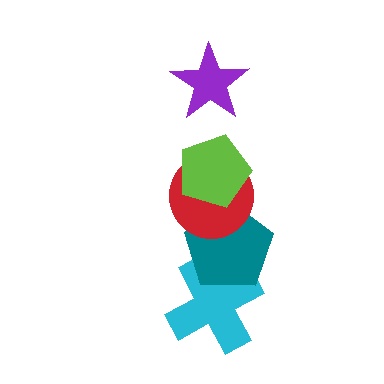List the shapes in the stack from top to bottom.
From top to bottom: the purple star, the lime pentagon, the red circle, the teal pentagon, the cyan cross.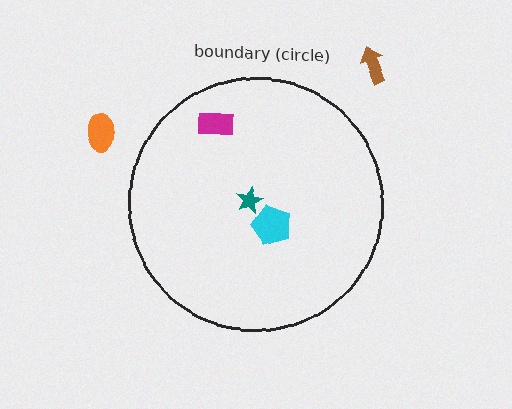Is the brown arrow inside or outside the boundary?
Outside.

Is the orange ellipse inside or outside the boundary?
Outside.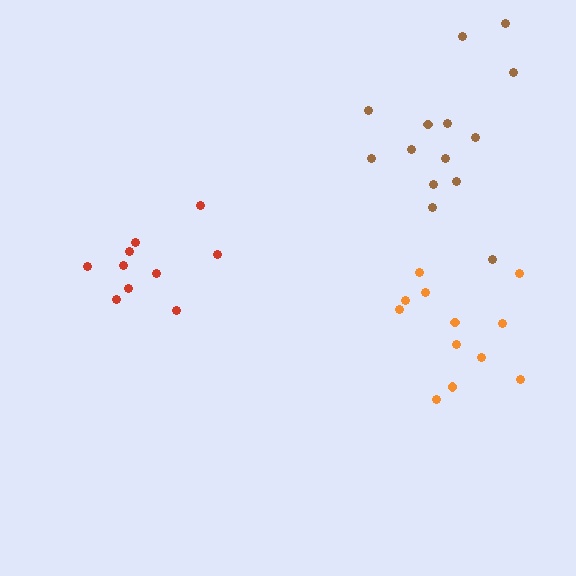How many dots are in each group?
Group 1: 12 dots, Group 2: 10 dots, Group 3: 14 dots (36 total).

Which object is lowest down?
The orange cluster is bottommost.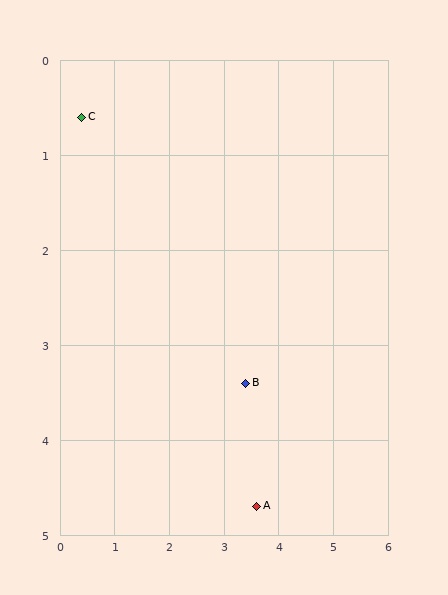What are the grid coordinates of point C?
Point C is at approximately (0.4, 0.6).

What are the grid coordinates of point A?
Point A is at approximately (3.6, 4.7).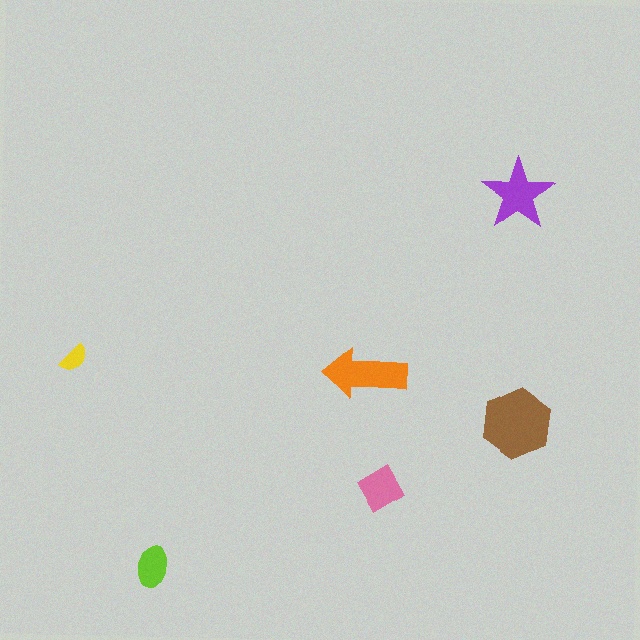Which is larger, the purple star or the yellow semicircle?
The purple star.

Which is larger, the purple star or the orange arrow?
The orange arrow.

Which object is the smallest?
The yellow semicircle.